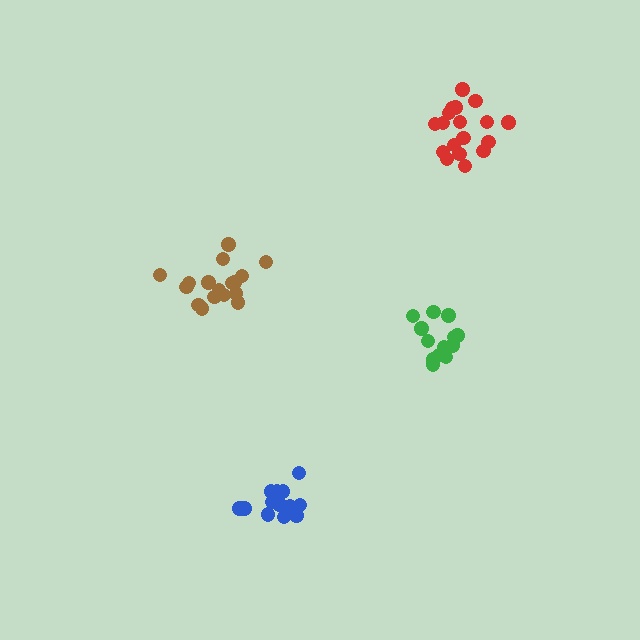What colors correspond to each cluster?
The clusters are colored: green, red, brown, blue.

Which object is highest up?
The red cluster is topmost.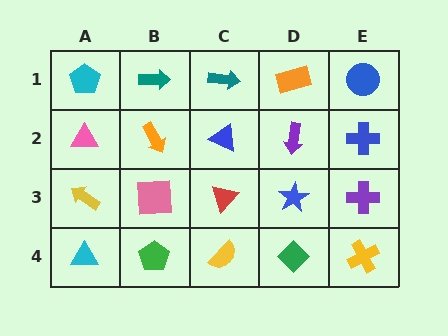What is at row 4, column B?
A green pentagon.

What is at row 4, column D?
A green diamond.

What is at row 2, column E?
A blue cross.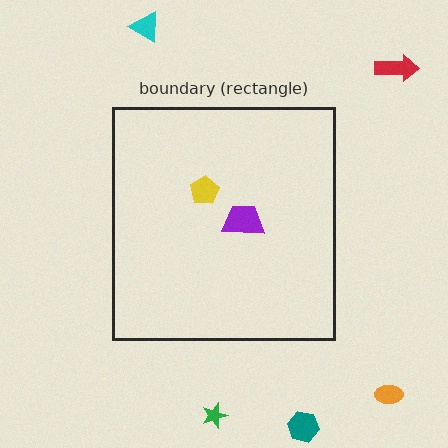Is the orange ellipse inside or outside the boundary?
Outside.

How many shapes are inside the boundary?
2 inside, 5 outside.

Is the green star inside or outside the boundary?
Outside.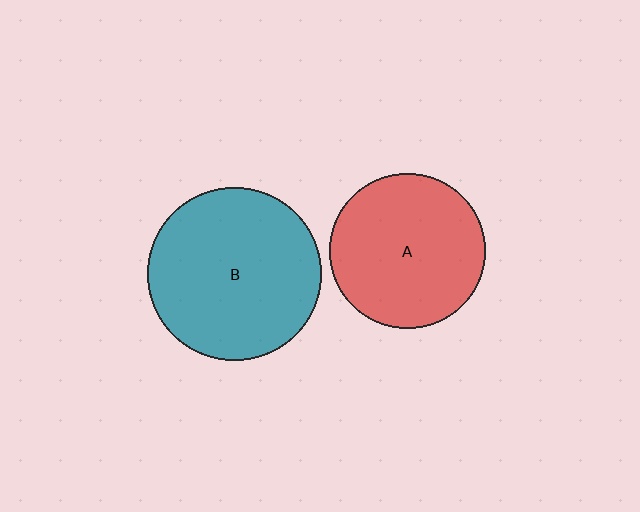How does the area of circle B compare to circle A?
Approximately 1.2 times.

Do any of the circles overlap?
No, none of the circles overlap.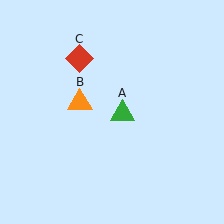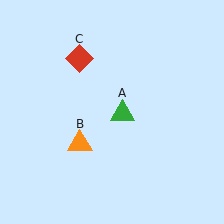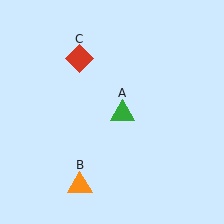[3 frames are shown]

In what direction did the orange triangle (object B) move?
The orange triangle (object B) moved down.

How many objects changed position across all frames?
1 object changed position: orange triangle (object B).